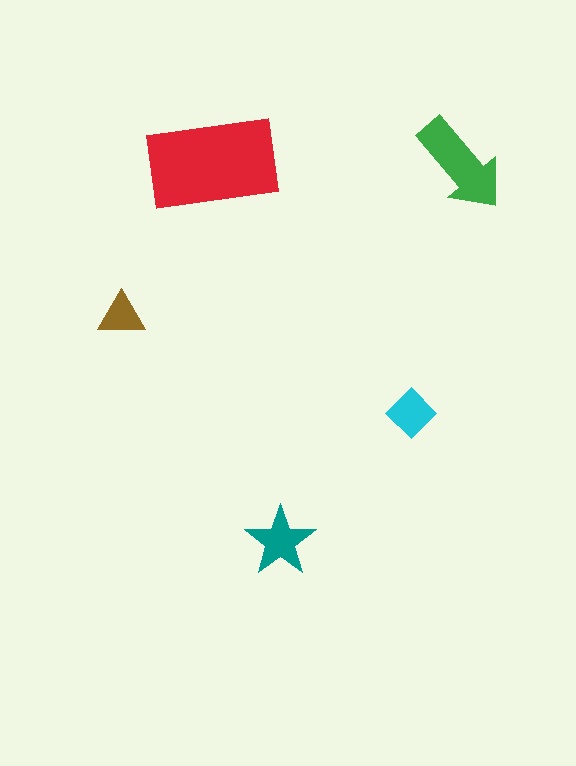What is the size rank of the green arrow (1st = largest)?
2nd.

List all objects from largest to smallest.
The red rectangle, the green arrow, the teal star, the cyan diamond, the brown triangle.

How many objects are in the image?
There are 5 objects in the image.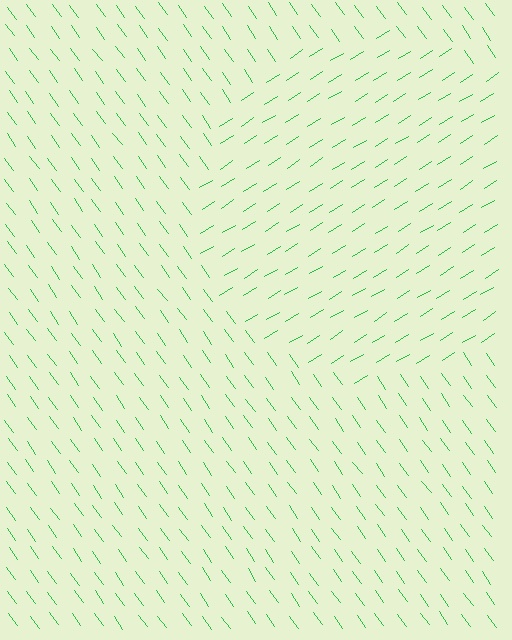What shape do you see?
I see a circle.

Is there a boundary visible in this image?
Yes, there is a texture boundary formed by a change in line orientation.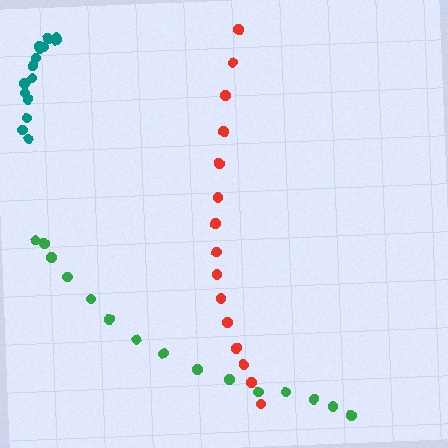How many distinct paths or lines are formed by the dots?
There are 3 distinct paths.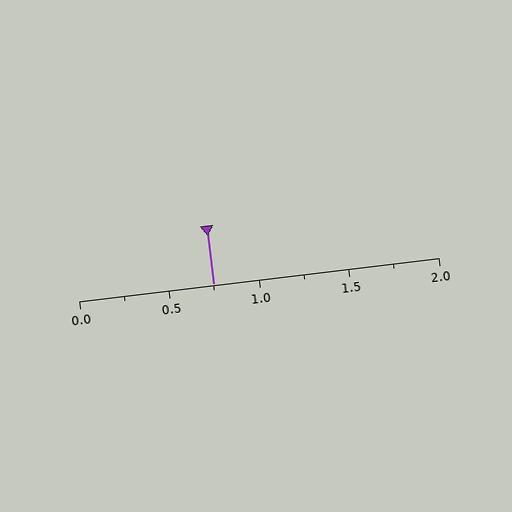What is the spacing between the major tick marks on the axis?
The major ticks are spaced 0.5 apart.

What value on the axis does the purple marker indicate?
The marker indicates approximately 0.75.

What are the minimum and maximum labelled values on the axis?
The axis runs from 0.0 to 2.0.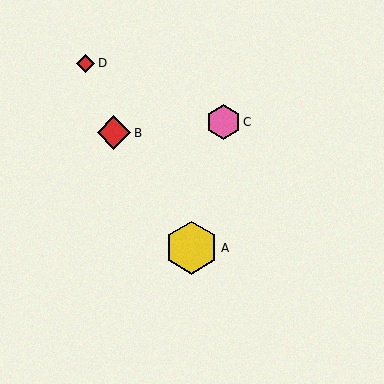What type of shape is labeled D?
Shape D is a red diamond.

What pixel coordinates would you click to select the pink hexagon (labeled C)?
Click at (223, 122) to select the pink hexagon C.